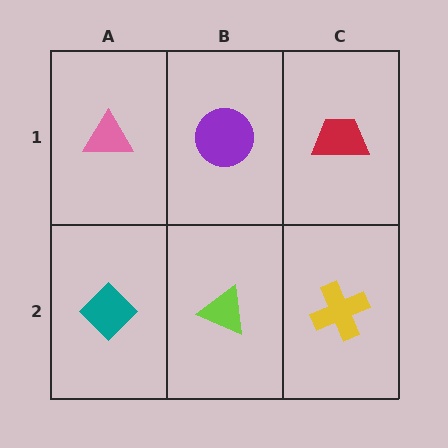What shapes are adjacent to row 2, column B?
A purple circle (row 1, column B), a teal diamond (row 2, column A), a yellow cross (row 2, column C).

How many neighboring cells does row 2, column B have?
3.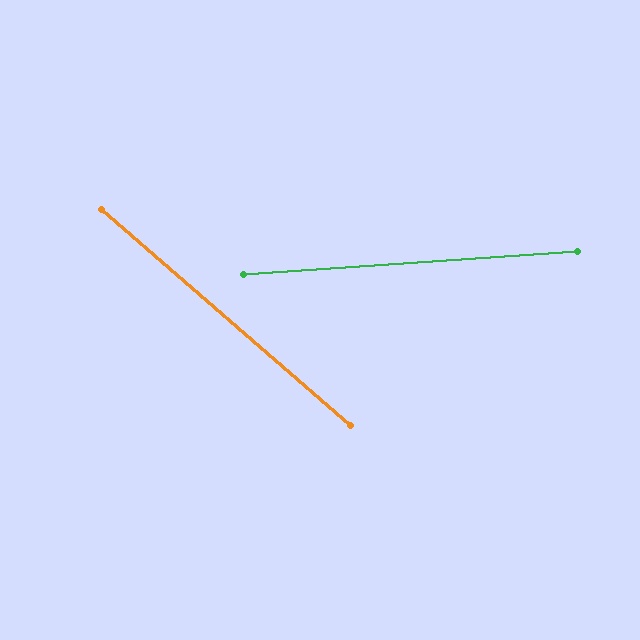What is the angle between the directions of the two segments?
Approximately 45 degrees.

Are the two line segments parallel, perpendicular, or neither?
Neither parallel nor perpendicular — they differ by about 45°.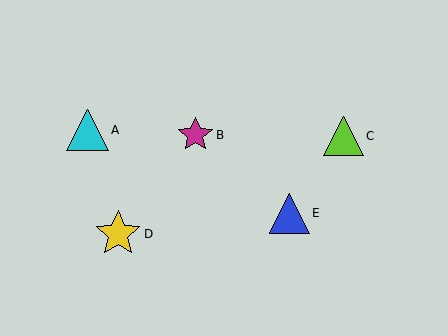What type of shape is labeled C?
Shape C is a lime triangle.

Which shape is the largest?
The yellow star (labeled D) is the largest.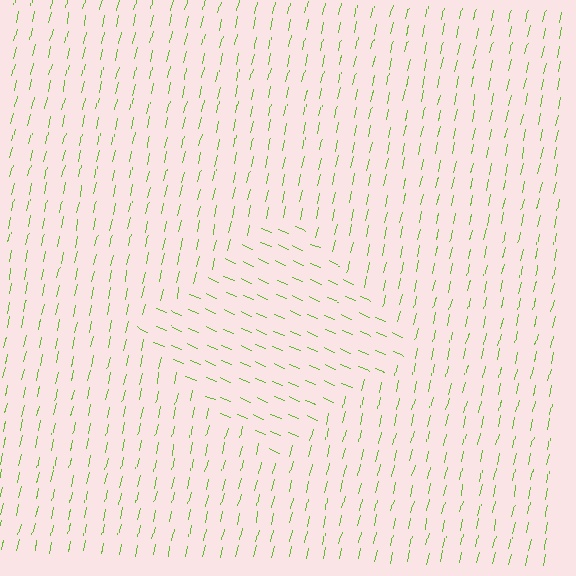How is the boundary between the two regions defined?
The boundary is defined purely by a change in line orientation (approximately 78 degrees difference). All lines are the same color and thickness.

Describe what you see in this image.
The image is filled with small lime line segments. A diamond region in the image has lines oriented differently from the surrounding lines, creating a visible texture boundary.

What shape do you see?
I see a diamond.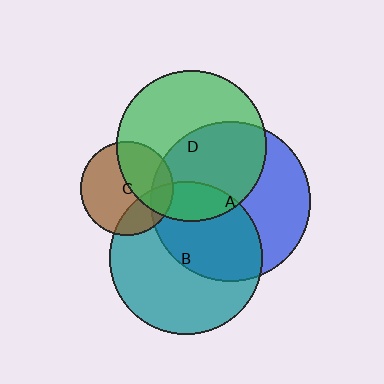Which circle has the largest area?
Circle A (blue).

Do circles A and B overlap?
Yes.